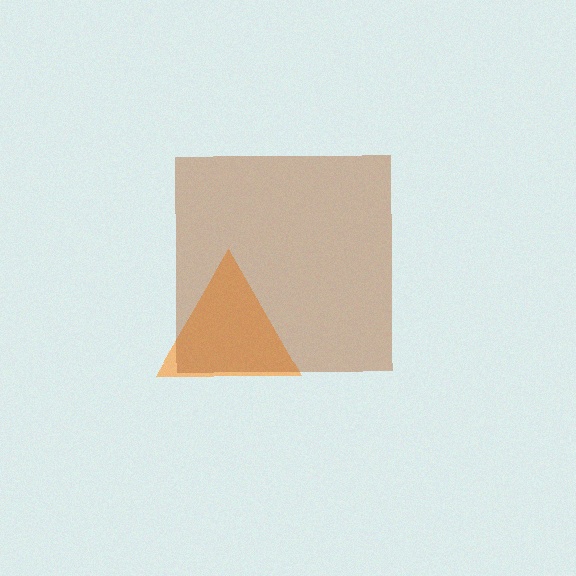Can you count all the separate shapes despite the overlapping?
Yes, there are 2 separate shapes.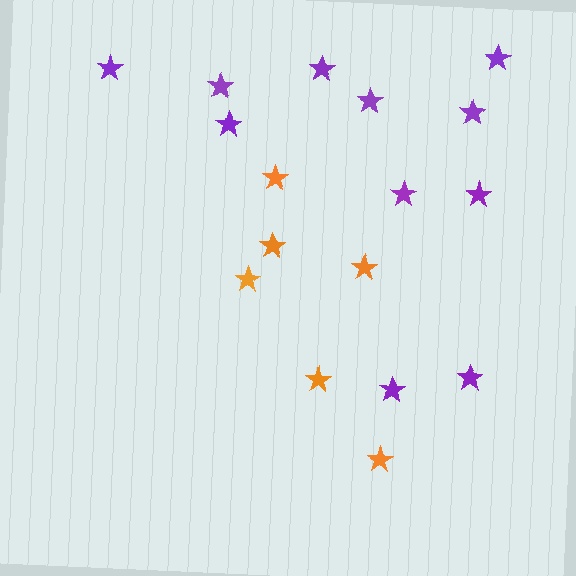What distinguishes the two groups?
There are 2 groups: one group of purple stars (11) and one group of orange stars (6).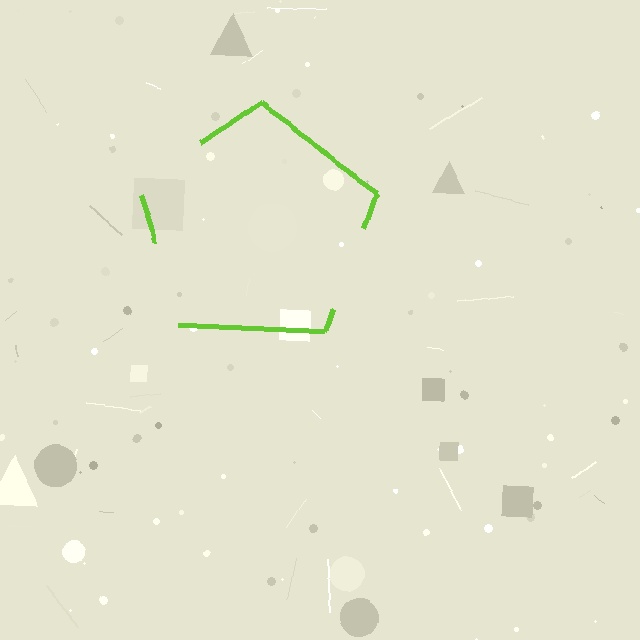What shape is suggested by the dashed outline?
The dashed outline suggests a pentagon.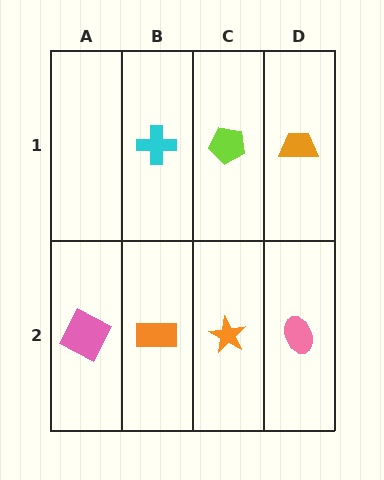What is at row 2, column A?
A pink square.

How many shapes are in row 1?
3 shapes.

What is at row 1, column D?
An orange trapezoid.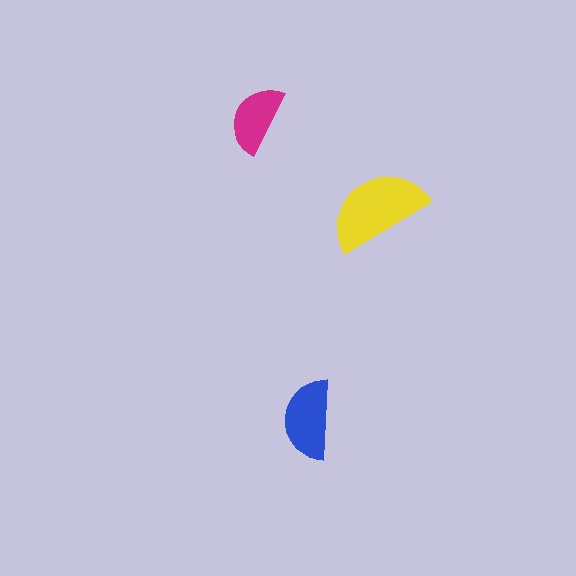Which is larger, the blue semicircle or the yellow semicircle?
The yellow one.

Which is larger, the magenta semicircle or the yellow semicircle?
The yellow one.